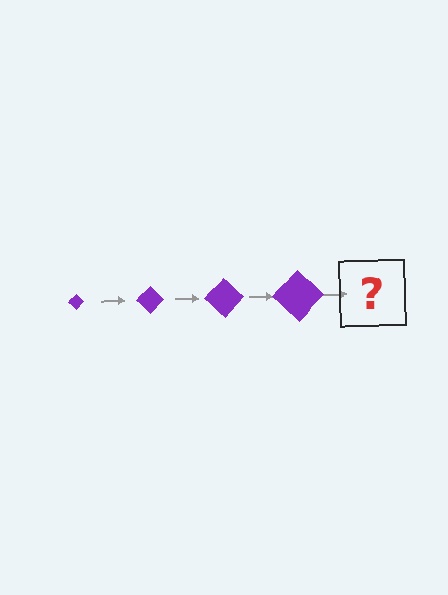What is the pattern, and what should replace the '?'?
The pattern is that the diamond gets progressively larger each step. The '?' should be a purple diamond, larger than the previous one.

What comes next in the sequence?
The next element should be a purple diamond, larger than the previous one.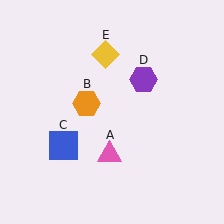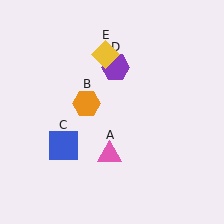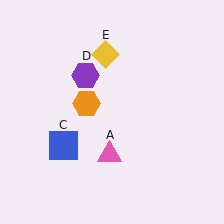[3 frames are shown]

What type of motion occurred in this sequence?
The purple hexagon (object D) rotated counterclockwise around the center of the scene.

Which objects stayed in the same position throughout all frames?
Pink triangle (object A) and orange hexagon (object B) and blue square (object C) and yellow diamond (object E) remained stationary.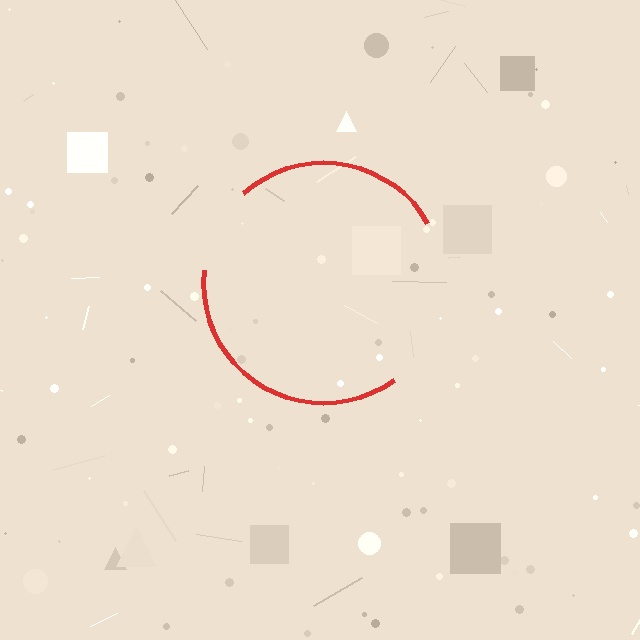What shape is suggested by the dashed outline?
The dashed outline suggests a circle.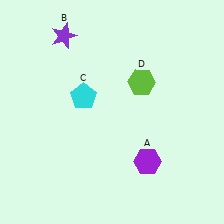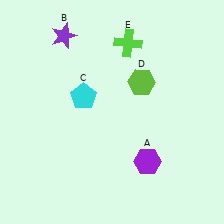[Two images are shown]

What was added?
A lime cross (E) was added in Image 2.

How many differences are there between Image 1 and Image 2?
There is 1 difference between the two images.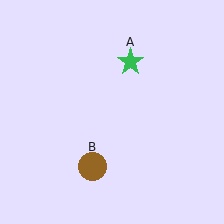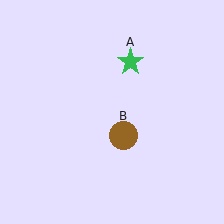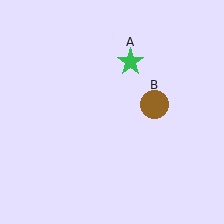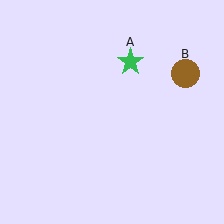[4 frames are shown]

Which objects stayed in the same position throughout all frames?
Green star (object A) remained stationary.